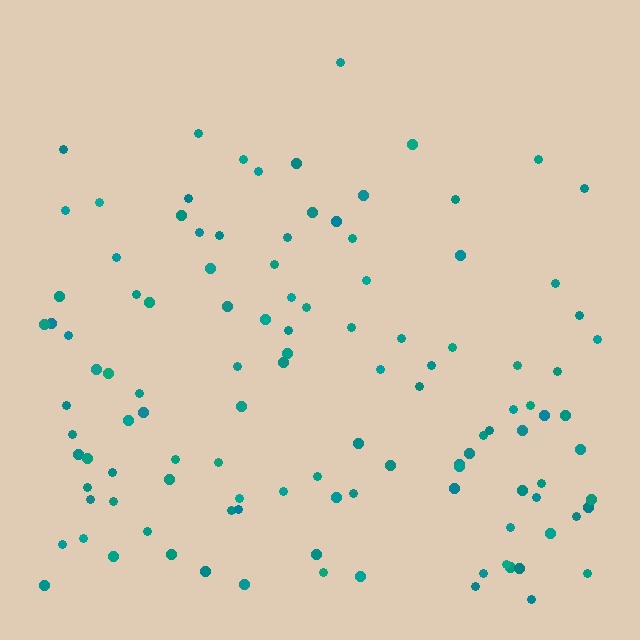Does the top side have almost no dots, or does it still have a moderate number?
Still a moderate number, just noticeably fewer than the bottom.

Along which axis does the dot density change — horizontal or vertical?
Vertical.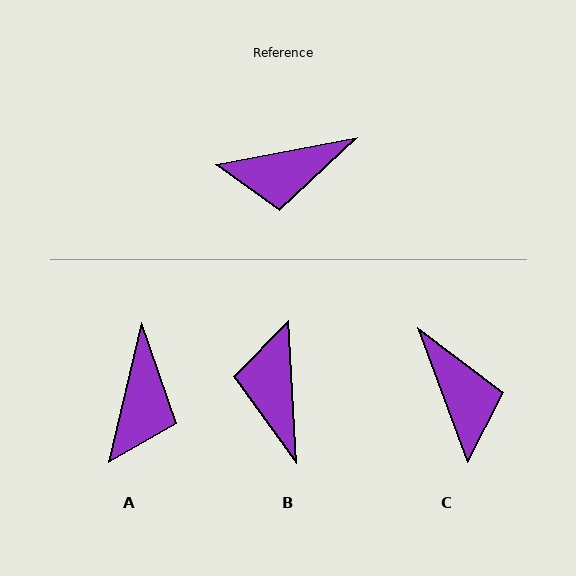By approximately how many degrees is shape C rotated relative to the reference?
Approximately 100 degrees counter-clockwise.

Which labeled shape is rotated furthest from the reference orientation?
C, about 100 degrees away.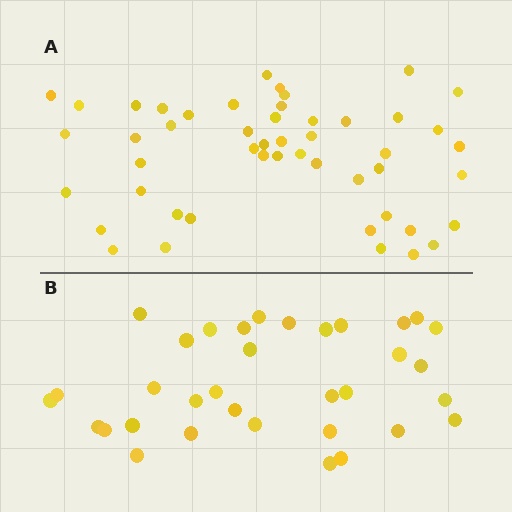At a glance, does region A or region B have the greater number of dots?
Region A (the top region) has more dots.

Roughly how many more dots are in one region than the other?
Region A has approximately 15 more dots than region B.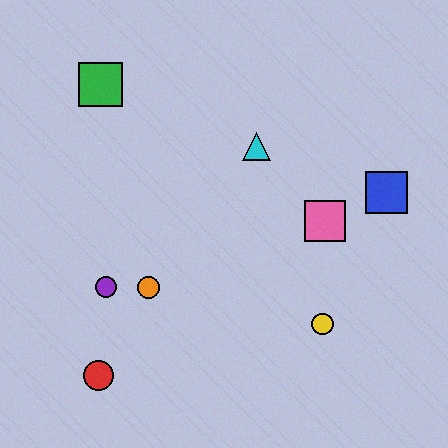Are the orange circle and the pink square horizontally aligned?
No, the orange circle is at y≈287 and the pink square is at y≈221.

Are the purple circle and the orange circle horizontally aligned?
Yes, both are at y≈287.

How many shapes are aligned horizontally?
2 shapes (the purple circle, the orange circle) are aligned horizontally.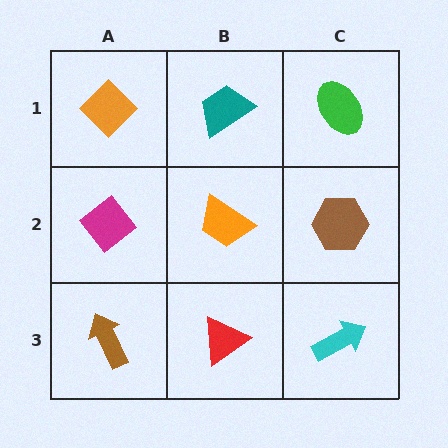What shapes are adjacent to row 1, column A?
A magenta diamond (row 2, column A), a teal trapezoid (row 1, column B).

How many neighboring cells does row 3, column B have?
3.